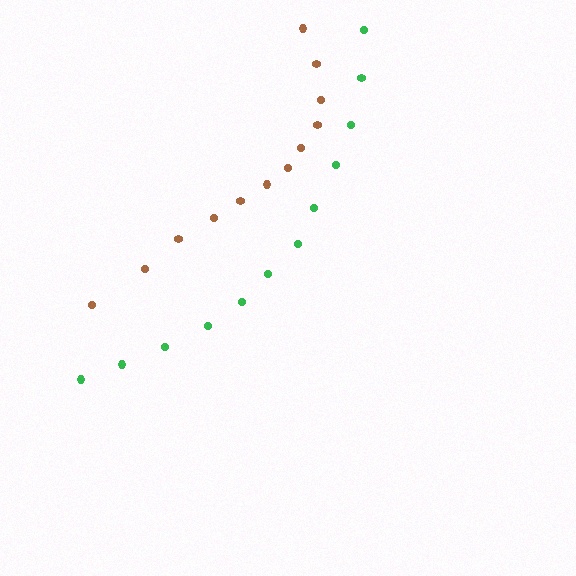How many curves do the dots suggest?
There are 2 distinct paths.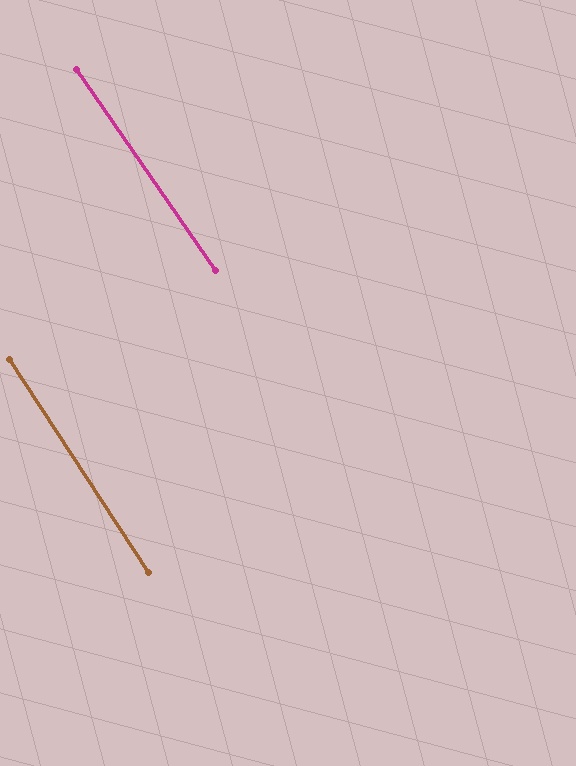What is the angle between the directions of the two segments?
Approximately 1 degree.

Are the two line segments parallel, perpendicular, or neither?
Parallel — their directions differ by only 1.4°.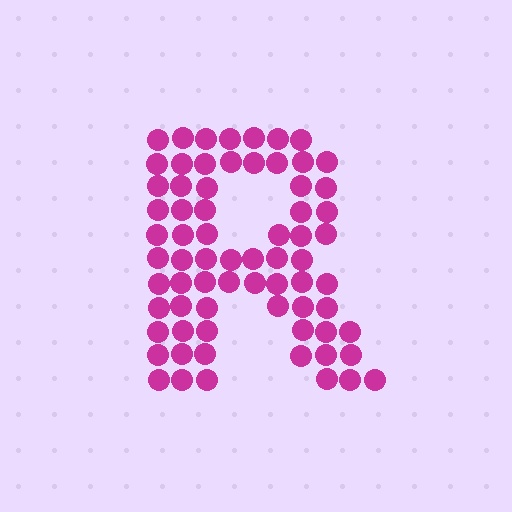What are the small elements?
The small elements are circles.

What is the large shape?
The large shape is the letter R.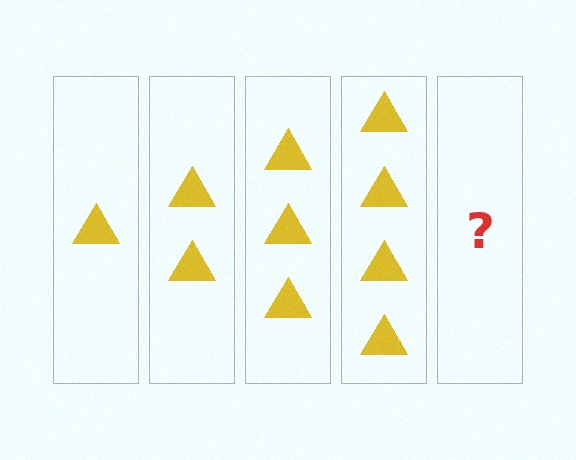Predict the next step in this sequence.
The next step is 5 triangles.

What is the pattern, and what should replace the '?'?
The pattern is that each step adds one more triangle. The '?' should be 5 triangles.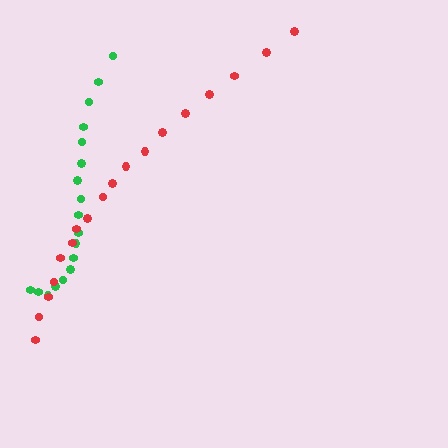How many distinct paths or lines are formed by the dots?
There are 2 distinct paths.